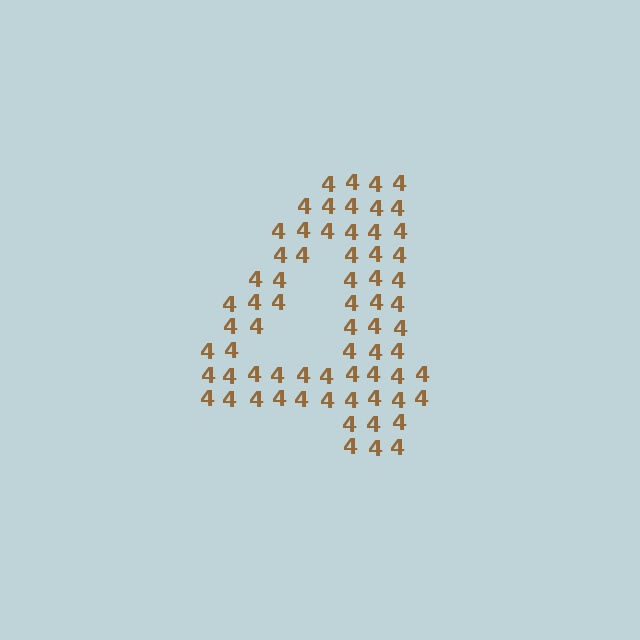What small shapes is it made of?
It is made of small digit 4's.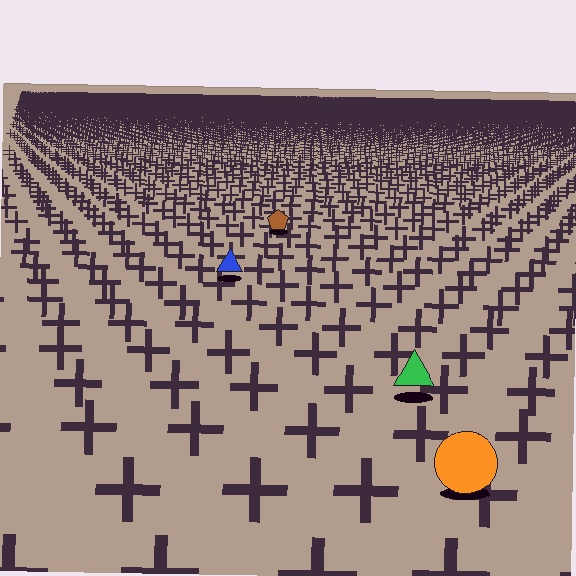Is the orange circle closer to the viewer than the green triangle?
Yes. The orange circle is closer — you can tell from the texture gradient: the ground texture is coarser near it.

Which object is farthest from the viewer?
The brown pentagon is farthest from the viewer. It appears smaller and the ground texture around it is denser.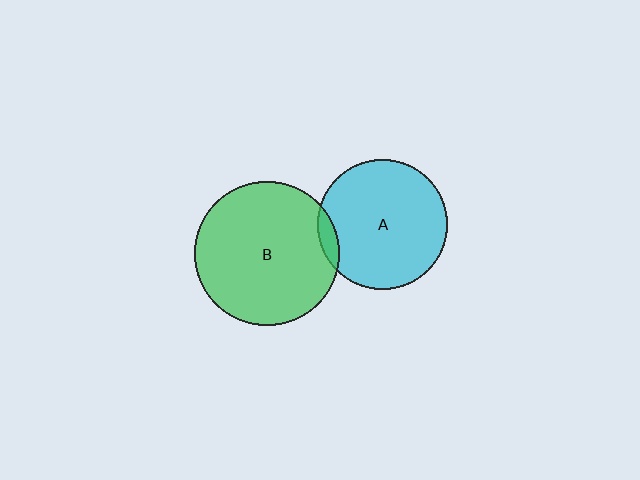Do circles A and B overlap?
Yes.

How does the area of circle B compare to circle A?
Approximately 1.2 times.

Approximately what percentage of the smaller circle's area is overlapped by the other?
Approximately 5%.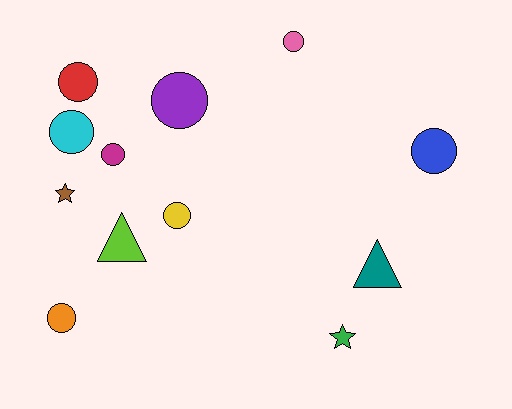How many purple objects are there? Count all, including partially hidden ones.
There is 1 purple object.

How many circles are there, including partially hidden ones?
There are 8 circles.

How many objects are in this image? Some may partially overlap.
There are 12 objects.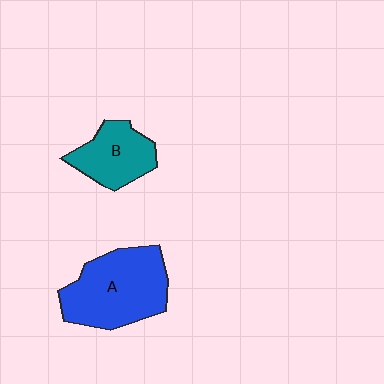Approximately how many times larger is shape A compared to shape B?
Approximately 1.7 times.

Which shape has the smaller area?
Shape B (teal).